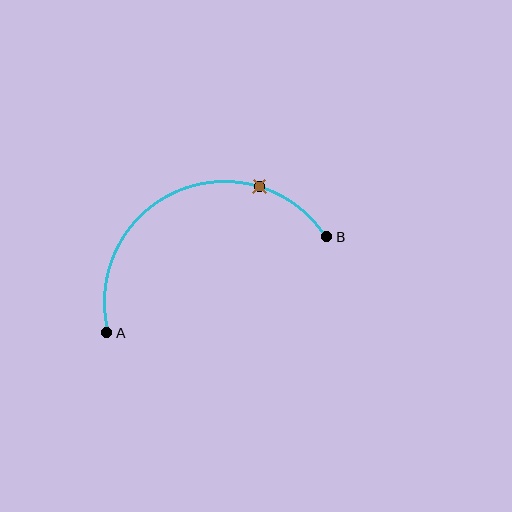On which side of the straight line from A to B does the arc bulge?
The arc bulges above the straight line connecting A and B.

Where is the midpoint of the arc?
The arc midpoint is the point on the curve farthest from the straight line joining A and B. It sits above that line.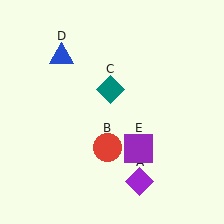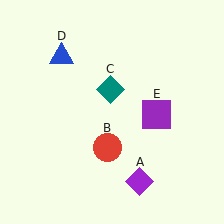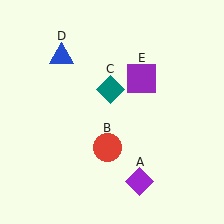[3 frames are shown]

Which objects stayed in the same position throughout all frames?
Purple diamond (object A) and red circle (object B) and teal diamond (object C) and blue triangle (object D) remained stationary.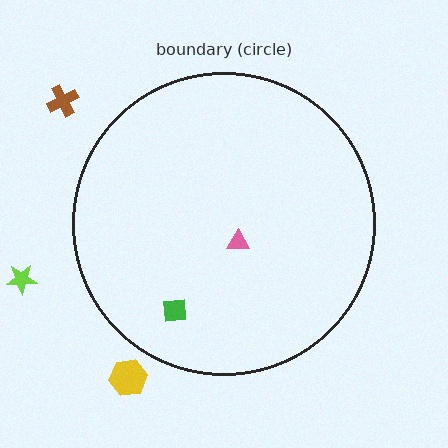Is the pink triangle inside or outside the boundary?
Inside.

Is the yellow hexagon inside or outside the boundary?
Outside.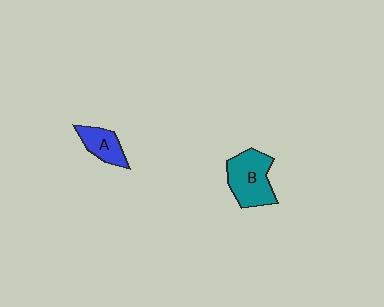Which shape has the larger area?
Shape B (teal).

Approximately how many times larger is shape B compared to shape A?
Approximately 1.7 times.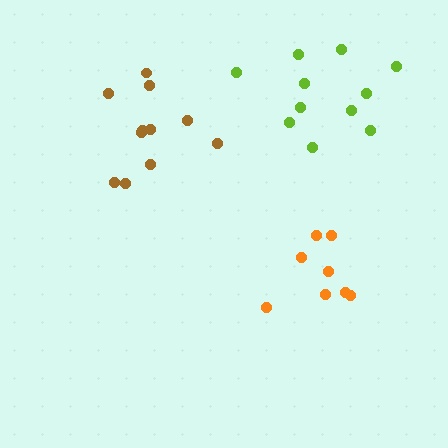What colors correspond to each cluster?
The clusters are colored: brown, orange, lime.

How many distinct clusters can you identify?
There are 3 distinct clusters.